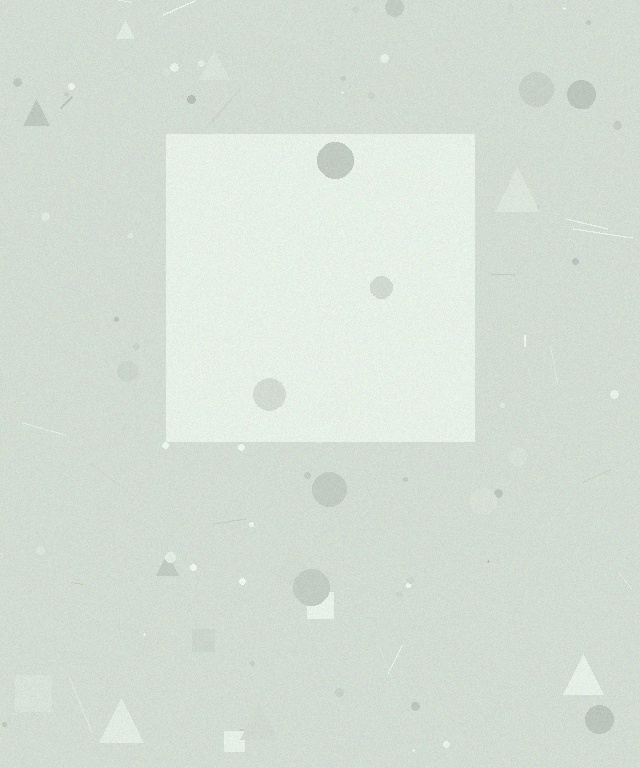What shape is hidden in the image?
A square is hidden in the image.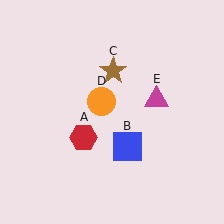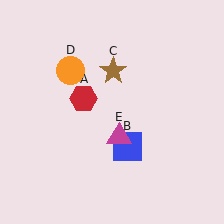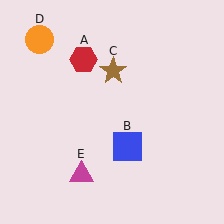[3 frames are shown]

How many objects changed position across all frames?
3 objects changed position: red hexagon (object A), orange circle (object D), magenta triangle (object E).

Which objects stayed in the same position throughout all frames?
Blue square (object B) and brown star (object C) remained stationary.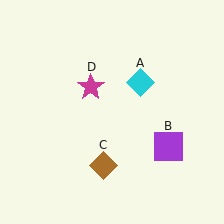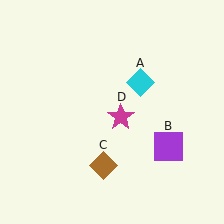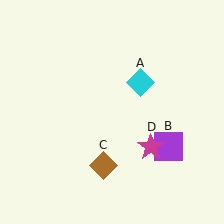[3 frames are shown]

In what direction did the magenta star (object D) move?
The magenta star (object D) moved down and to the right.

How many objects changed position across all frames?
1 object changed position: magenta star (object D).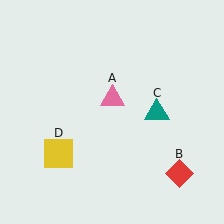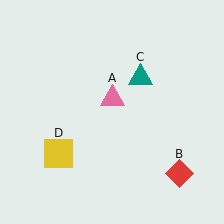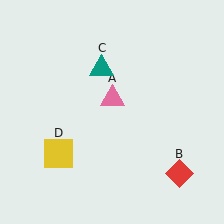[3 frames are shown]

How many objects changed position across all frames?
1 object changed position: teal triangle (object C).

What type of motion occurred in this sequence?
The teal triangle (object C) rotated counterclockwise around the center of the scene.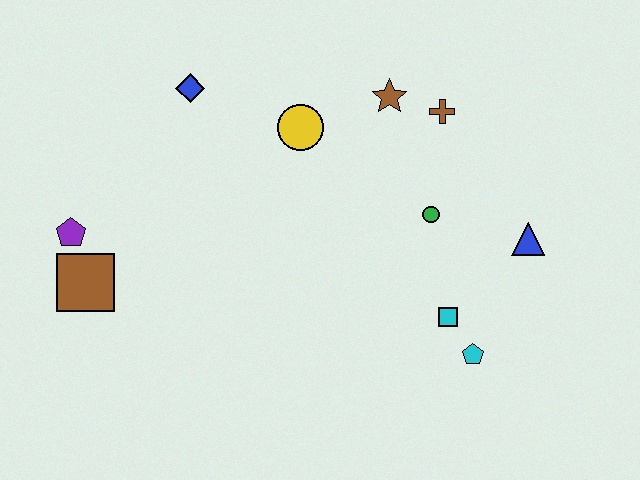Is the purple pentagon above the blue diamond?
No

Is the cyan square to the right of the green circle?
Yes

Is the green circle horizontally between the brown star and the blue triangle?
Yes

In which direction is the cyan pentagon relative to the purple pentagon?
The cyan pentagon is to the right of the purple pentagon.